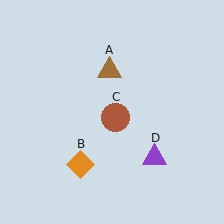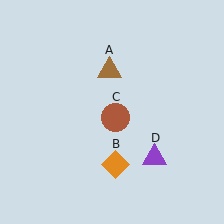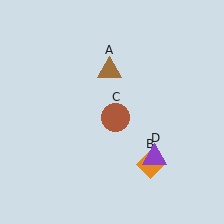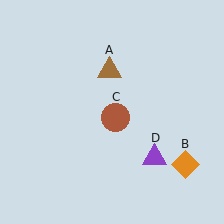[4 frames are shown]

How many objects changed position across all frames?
1 object changed position: orange diamond (object B).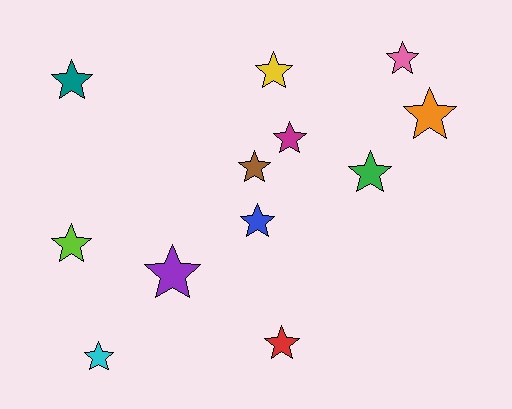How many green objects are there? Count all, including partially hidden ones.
There is 1 green object.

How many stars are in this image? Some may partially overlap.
There are 12 stars.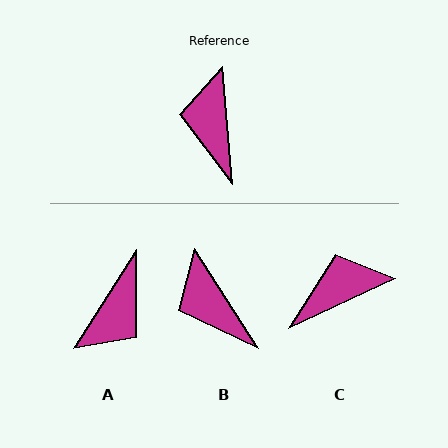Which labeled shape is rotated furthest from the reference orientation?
A, about 143 degrees away.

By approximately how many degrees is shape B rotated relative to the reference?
Approximately 28 degrees counter-clockwise.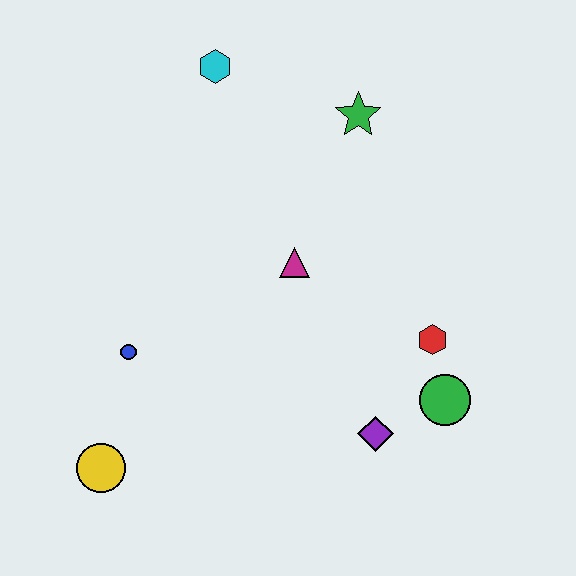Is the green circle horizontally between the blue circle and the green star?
No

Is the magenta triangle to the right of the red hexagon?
No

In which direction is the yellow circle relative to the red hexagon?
The yellow circle is to the left of the red hexagon.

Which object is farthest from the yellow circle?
The green star is farthest from the yellow circle.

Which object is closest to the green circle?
The red hexagon is closest to the green circle.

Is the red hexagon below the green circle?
No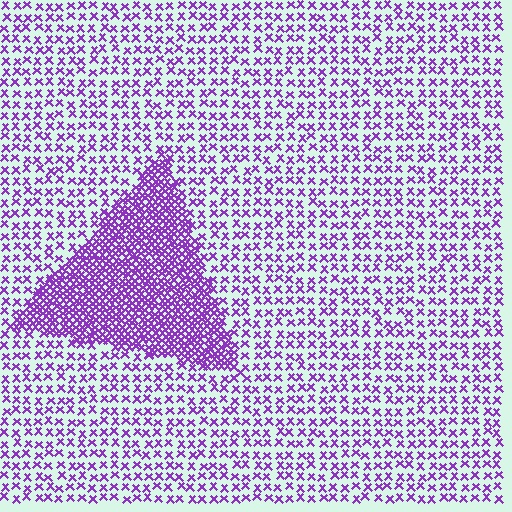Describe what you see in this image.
The image contains small purple elements arranged at two different densities. A triangle-shaped region is visible where the elements are more densely packed than the surrounding area.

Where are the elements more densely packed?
The elements are more densely packed inside the triangle boundary.